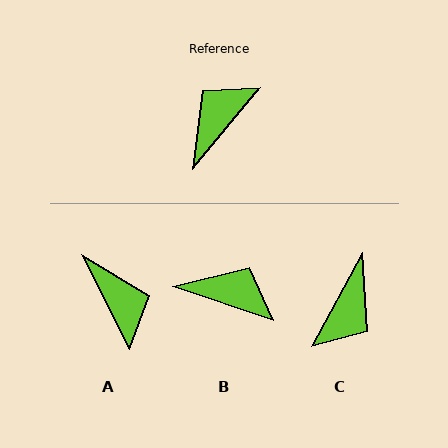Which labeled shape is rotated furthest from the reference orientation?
C, about 169 degrees away.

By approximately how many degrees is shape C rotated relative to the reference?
Approximately 169 degrees clockwise.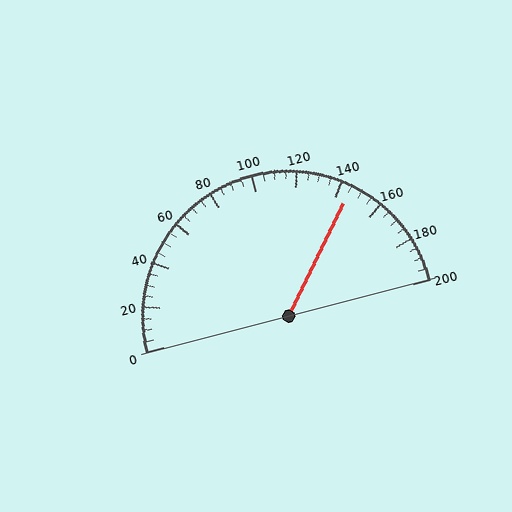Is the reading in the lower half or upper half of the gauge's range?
The reading is in the upper half of the range (0 to 200).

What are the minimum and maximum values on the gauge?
The gauge ranges from 0 to 200.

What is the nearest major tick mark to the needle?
The nearest major tick mark is 140.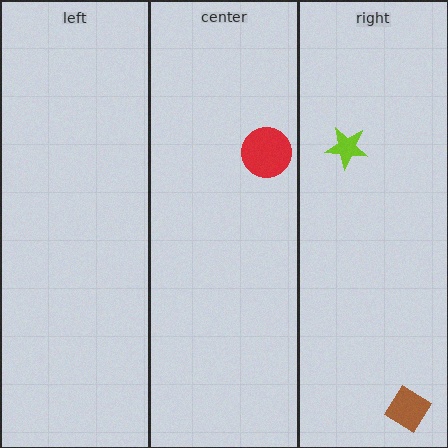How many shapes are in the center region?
1.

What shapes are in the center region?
The red circle.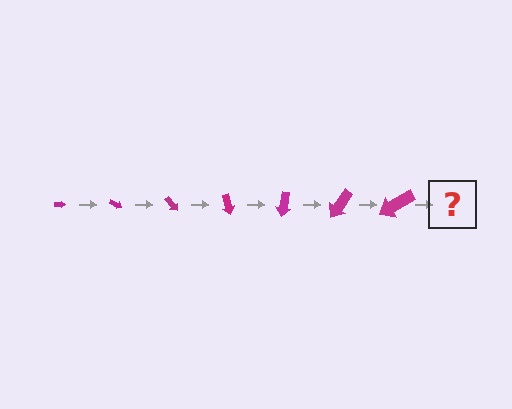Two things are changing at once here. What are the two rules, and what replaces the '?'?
The two rules are that the arrow grows larger each step and it rotates 25 degrees each step. The '?' should be an arrow, larger than the previous one and rotated 175 degrees from the start.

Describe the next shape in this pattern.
It should be an arrow, larger than the previous one and rotated 175 degrees from the start.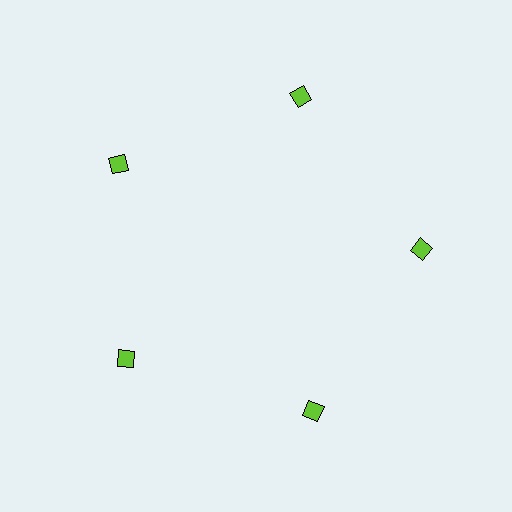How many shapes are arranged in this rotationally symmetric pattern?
There are 5 shapes, arranged in 5 groups of 1.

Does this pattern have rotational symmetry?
Yes, this pattern has 5-fold rotational symmetry. It looks the same after rotating 72 degrees around the center.